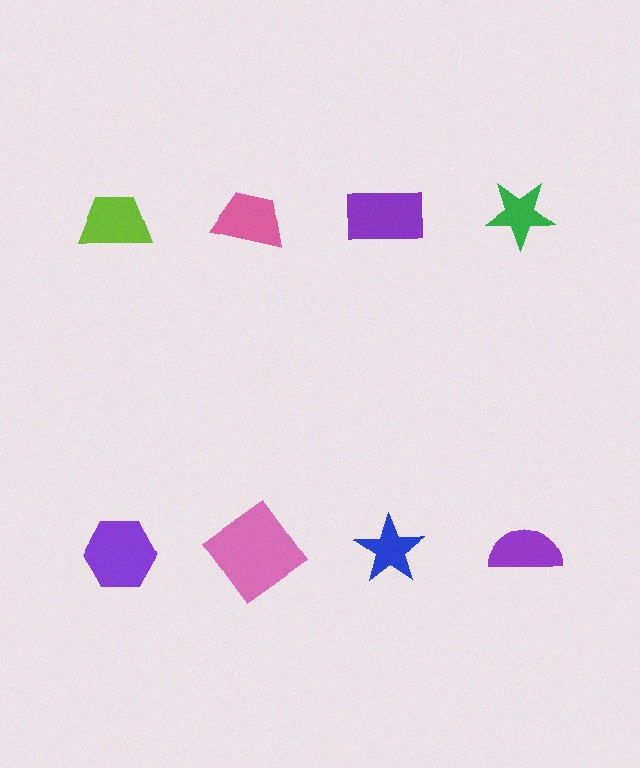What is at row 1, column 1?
A lime trapezoid.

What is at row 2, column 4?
A purple semicircle.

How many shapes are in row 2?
4 shapes.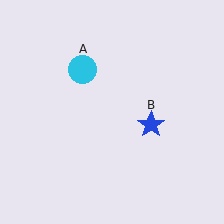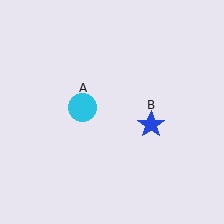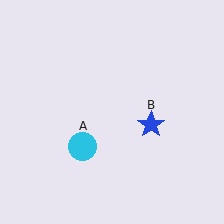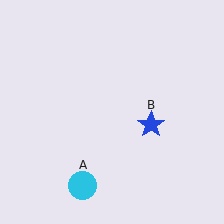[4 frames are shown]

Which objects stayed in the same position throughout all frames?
Blue star (object B) remained stationary.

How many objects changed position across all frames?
1 object changed position: cyan circle (object A).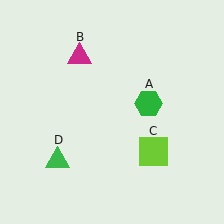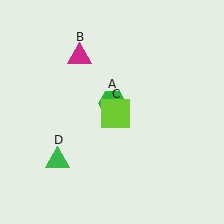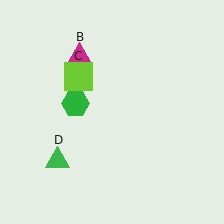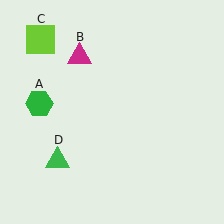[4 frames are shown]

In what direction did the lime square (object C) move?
The lime square (object C) moved up and to the left.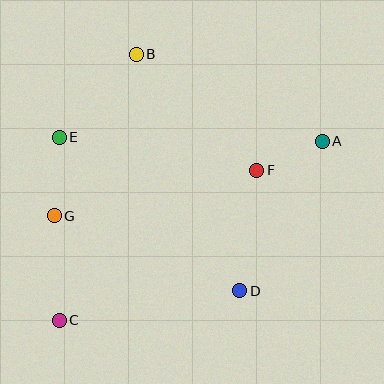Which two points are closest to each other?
Points A and F are closest to each other.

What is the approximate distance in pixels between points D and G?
The distance between D and G is approximately 200 pixels.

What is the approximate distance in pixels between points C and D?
The distance between C and D is approximately 183 pixels.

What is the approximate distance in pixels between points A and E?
The distance between A and E is approximately 263 pixels.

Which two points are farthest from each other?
Points A and C are farthest from each other.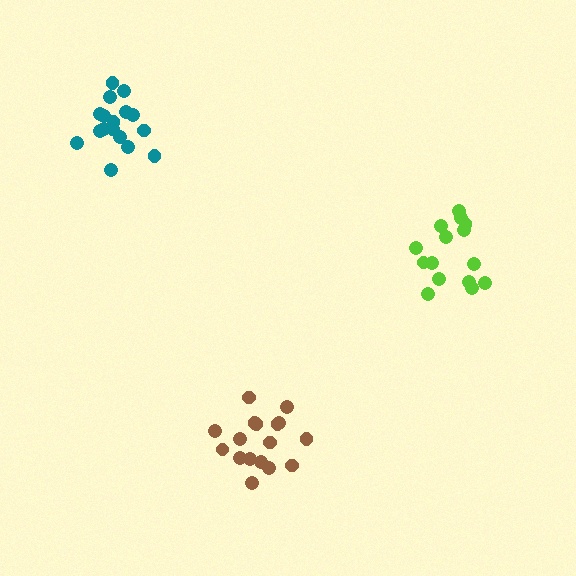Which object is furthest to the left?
The teal cluster is leftmost.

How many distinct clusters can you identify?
There are 3 distinct clusters.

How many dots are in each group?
Group 1: 17 dots, Group 2: 15 dots, Group 3: 17 dots (49 total).